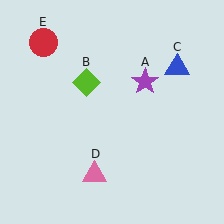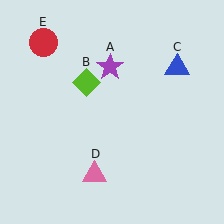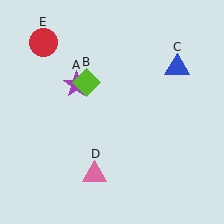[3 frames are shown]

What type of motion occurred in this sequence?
The purple star (object A) rotated counterclockwise around the center of the scene.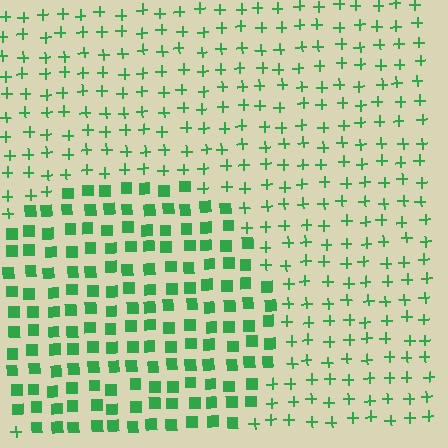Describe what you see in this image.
The image is filled with small green elements arranged in a uniform grid. A circle-shaped region contains squares, while the surrounding area contains plus signs. The boundary is defined purely by the change in element shape.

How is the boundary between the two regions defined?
The boundary is defined by a change in element shape: squares inside vs. plus signs outside. All elements share the same color and spacing.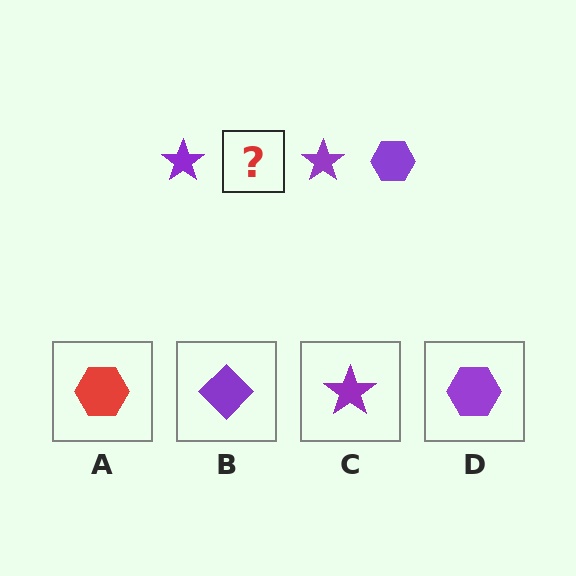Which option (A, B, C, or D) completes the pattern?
D.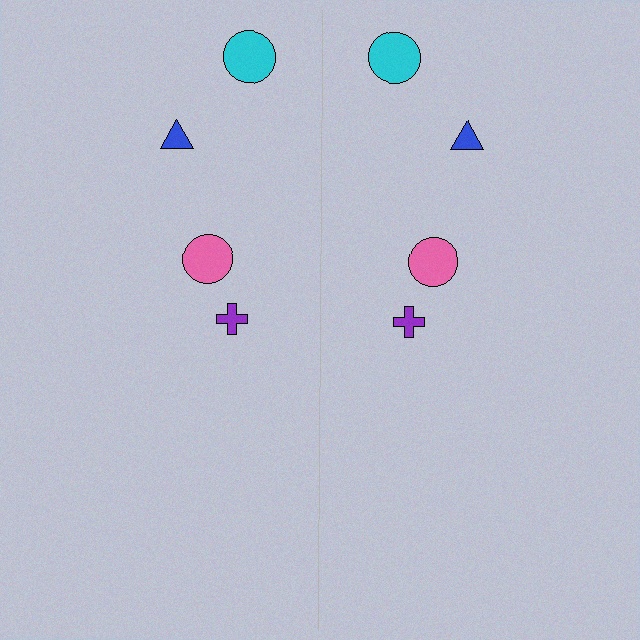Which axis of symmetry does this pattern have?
The pattern has a vertical axis of symmetry running through the center of the image.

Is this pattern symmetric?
Yes, this pattern has bilateral (reflection) symmetry.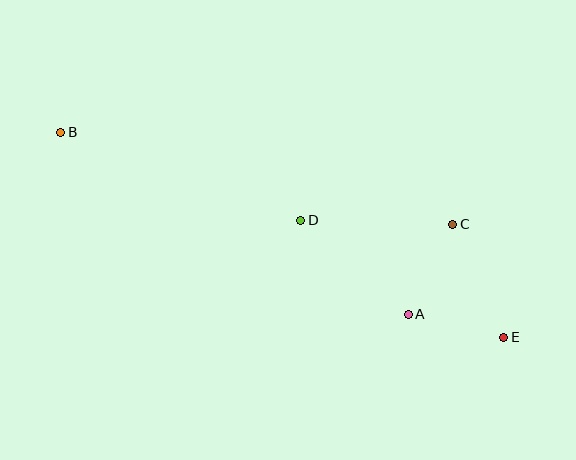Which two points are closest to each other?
Points A and E are closest to each other.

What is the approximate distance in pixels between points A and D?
The distance between A and D is approximately 143 pixels.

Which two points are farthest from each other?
Points B and E are farthest from each other.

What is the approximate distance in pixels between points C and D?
The distance between C and D is approximately 152 pixels.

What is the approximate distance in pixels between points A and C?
The distance between A and C is approximately 100 pixels.